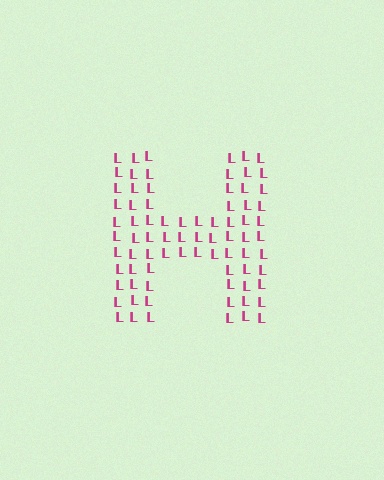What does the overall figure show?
The overall figure shows the letter H.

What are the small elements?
The small elements are letter L's.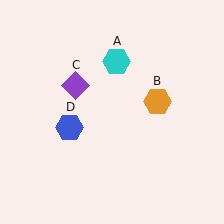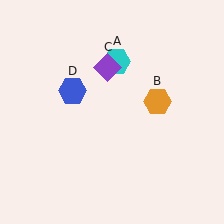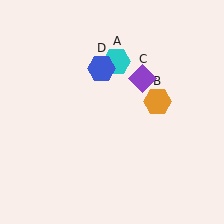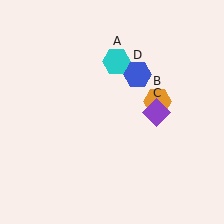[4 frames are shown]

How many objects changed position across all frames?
2 objects changed position: purple diamond (object C), blue hexagon (object D).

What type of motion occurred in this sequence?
The purple diamond (object C), blue hexagon (object D) rotated clockwise around the center of the scene.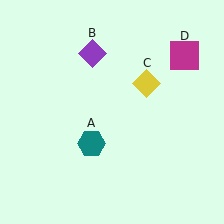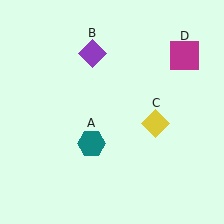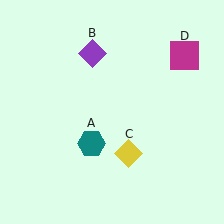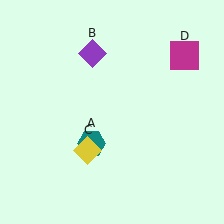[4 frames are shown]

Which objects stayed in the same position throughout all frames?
Teal hexagon (object A) and purple diamond (object B) and magenta square (object D) remained stationary.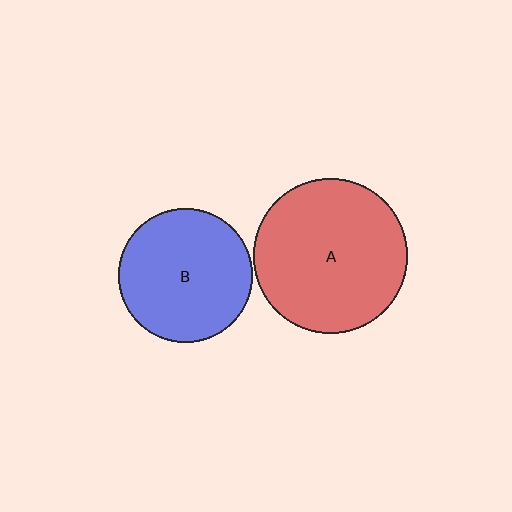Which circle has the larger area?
Circle A (red).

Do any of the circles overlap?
No, none of the circles overlap.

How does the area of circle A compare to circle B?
Approximately 1.3 times.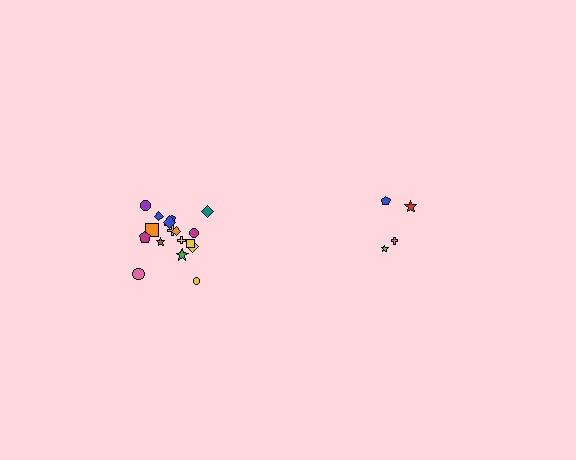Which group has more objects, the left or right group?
The left group.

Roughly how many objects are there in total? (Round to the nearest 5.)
Roughly 20 objects in total.